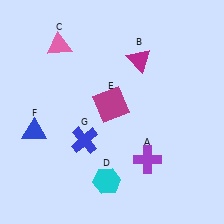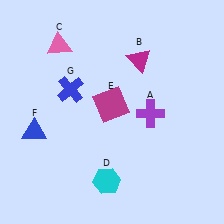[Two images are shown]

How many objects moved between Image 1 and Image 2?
2 objects moved between the two images.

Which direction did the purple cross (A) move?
The purple cross (A) moved up.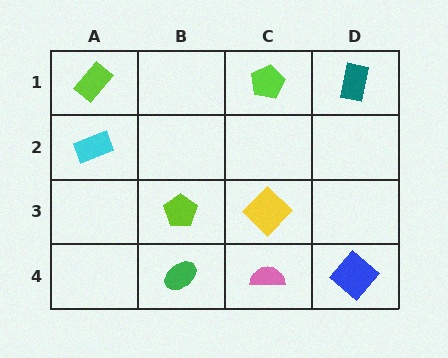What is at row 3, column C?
A yellow diamond.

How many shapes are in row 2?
1 shape.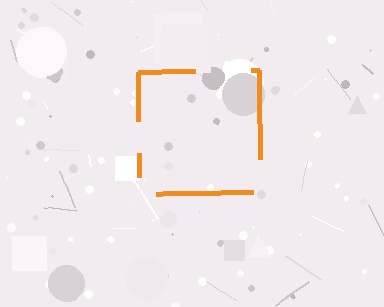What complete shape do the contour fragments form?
The contour fragments form a square.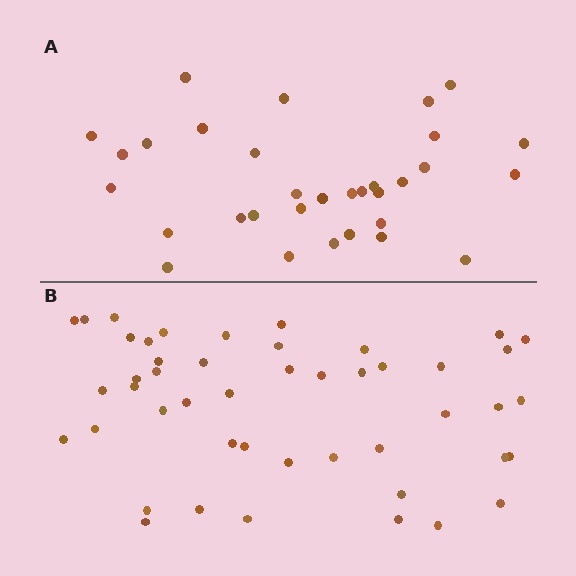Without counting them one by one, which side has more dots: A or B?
Region B (the bottom region) has more dots.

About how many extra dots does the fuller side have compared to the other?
Region B has approximately 15 more dots than region A.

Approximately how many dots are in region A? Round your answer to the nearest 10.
About 30 dots. (The exact count is 32, which rounds to 30.)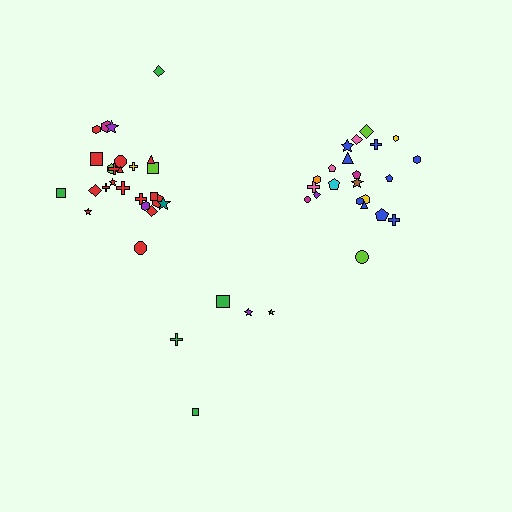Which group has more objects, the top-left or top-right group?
The top-left group.